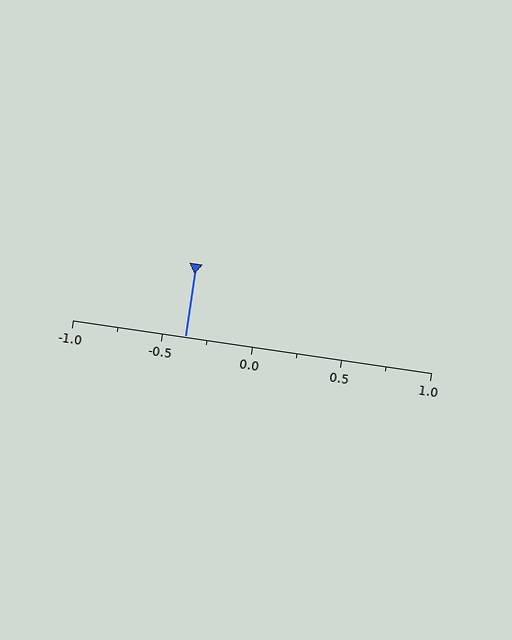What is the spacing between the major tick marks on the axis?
The major ticks are spaced 0.5 apart.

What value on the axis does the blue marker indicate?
The marker indicates approximately -0.38.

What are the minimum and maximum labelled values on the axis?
The axis runs from -1.0 to 1.0.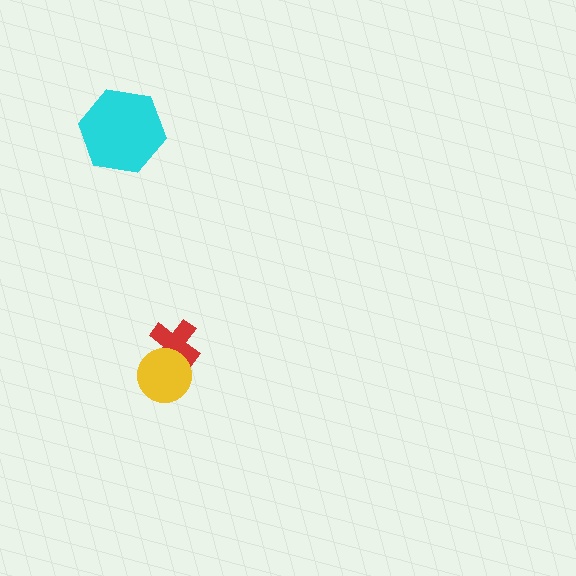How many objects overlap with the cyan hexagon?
0 objects overlap with the cyan hexagon.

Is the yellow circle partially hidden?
No, no other shape covers it.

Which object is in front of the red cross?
The yellow circle is in front of the red cross.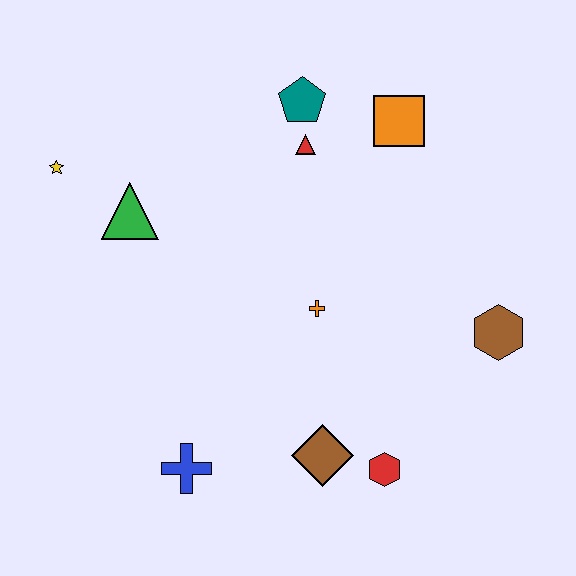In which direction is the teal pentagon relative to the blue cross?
The teal pentagon is above the blue cross.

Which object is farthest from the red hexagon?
The yellow star is farthest from the red hexagon.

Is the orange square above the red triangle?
Yes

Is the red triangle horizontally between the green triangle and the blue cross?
No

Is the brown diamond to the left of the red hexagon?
Yes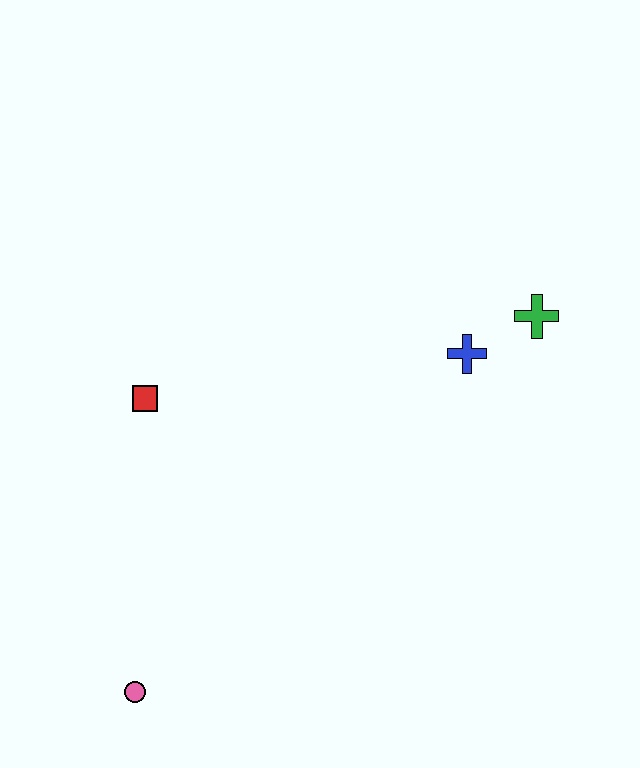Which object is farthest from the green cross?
The pink circle is farthest from the green cross.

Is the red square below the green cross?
Yes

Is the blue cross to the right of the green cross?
No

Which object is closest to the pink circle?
The red square is closest to the pink circle.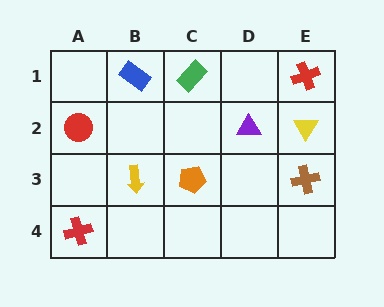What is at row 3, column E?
A brown cross.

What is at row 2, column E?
A yellow triangle.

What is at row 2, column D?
A purple triangle.